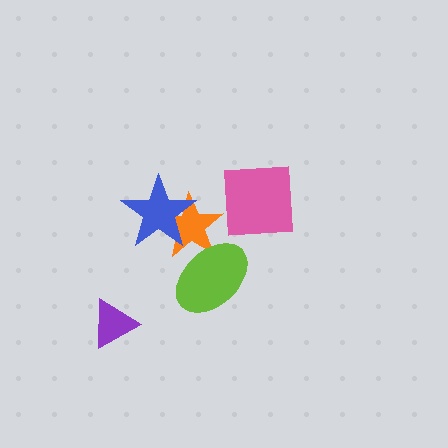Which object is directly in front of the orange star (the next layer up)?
The blue star is directly in front of the orange star.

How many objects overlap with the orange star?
2 objects overlap with the orange star.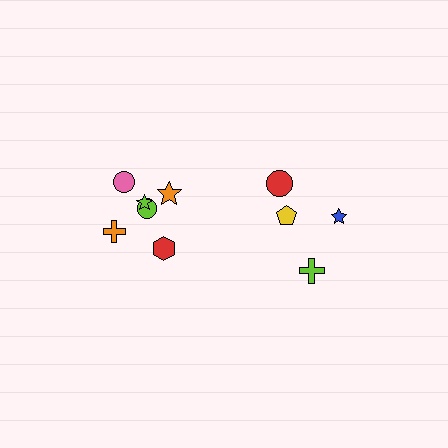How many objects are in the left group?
There are 6 objects.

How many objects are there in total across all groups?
There are 10 objects.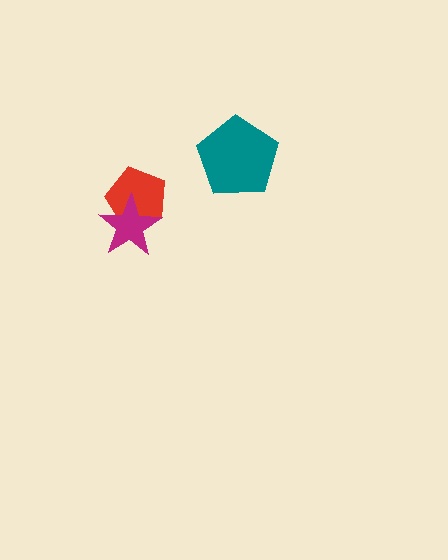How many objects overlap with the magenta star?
1 object overlaps with the magenta star.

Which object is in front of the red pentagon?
The magenta star is in front of the red pentagon.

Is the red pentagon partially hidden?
Yes, it is partially covered by another shape.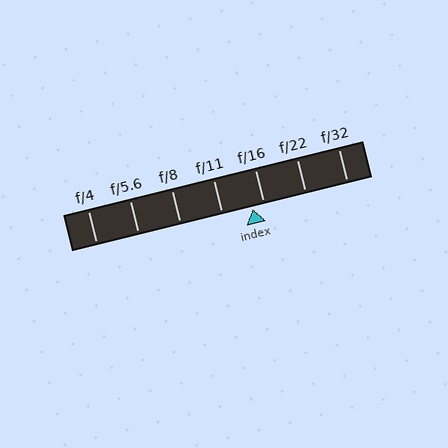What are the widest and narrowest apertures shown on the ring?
The widest aperture shown is f/4 and the narrowest is f/32.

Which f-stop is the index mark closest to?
The index mark is closest to f/16.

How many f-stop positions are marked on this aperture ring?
There are 7 f-stop positions marked.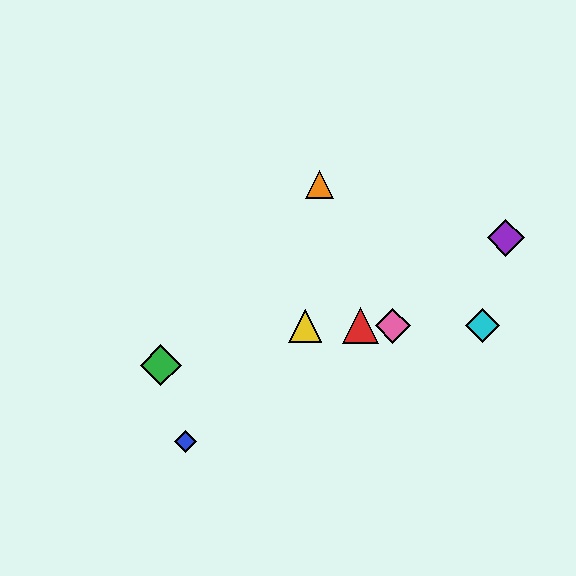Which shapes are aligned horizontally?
The red triangle, the yellow triangle, the cyan diamond, the pink diamond are aligned horizontally.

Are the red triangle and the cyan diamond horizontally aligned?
Yes, both are at y≈326.